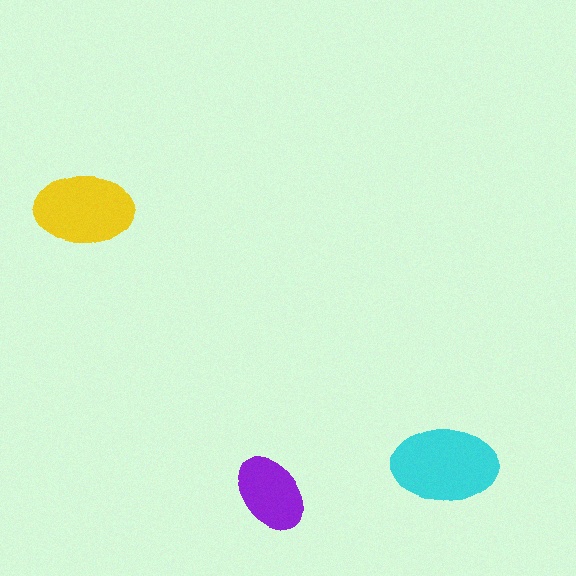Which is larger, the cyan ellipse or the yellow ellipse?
The cyan one.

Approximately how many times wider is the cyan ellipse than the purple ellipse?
About 1.5 times wider.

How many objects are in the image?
There are 3 objects in the image.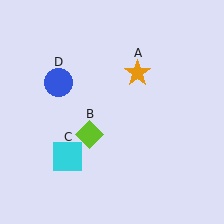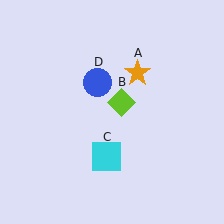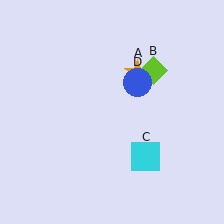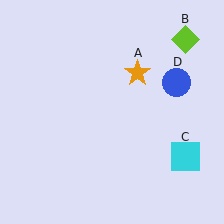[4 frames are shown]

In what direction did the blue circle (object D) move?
The blue circle (object D) moved right.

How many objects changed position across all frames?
3 objects changed position: lime diamond (object B), cyan square (object C), blue circle (object D).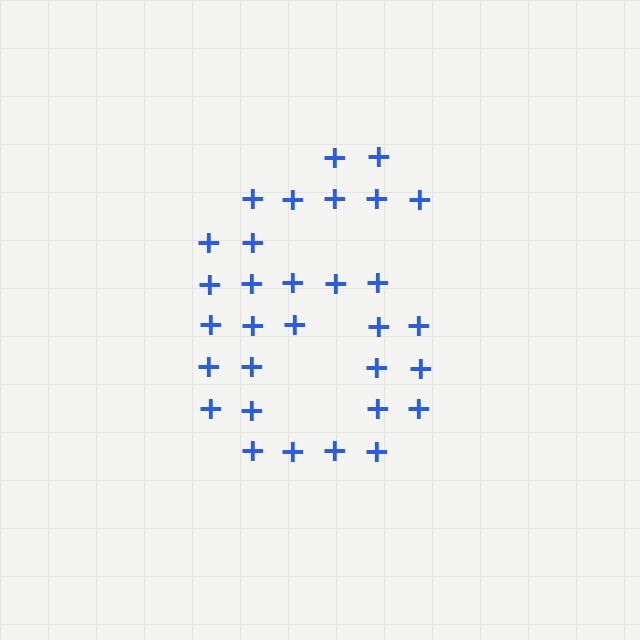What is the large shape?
The large shape is the digit 6.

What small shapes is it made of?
It is made of small plus signs.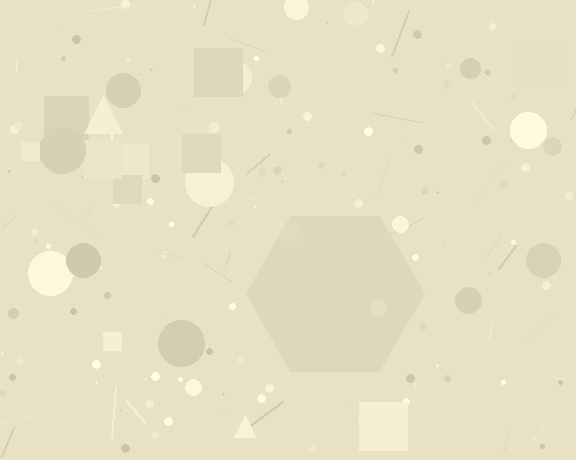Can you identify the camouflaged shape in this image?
The camouflaged shape is a hexagon.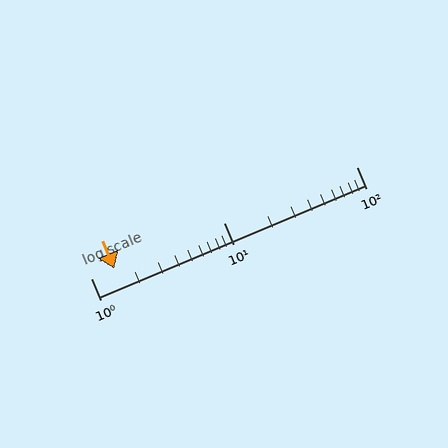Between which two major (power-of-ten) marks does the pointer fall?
The pointer is between 1 and 10.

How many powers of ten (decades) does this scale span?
The scale spans 2 decades, from 1 to 100.